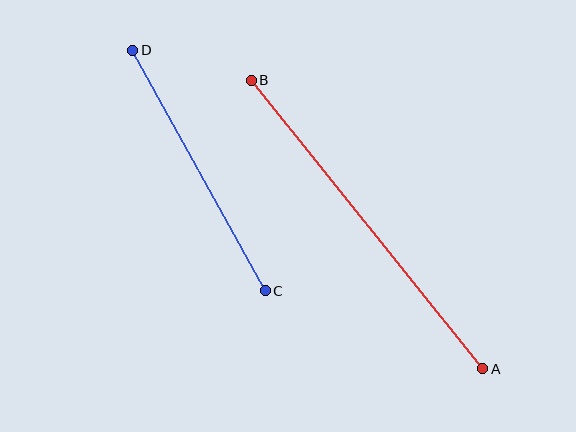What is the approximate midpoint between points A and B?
The midpoint is at approximately (367, 225) pixels.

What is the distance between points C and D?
The distance is approximately 275 pixels.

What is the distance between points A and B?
The distance is approximately 370 pixels.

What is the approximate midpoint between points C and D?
The midpoint is at approximately (199, 171) pixels.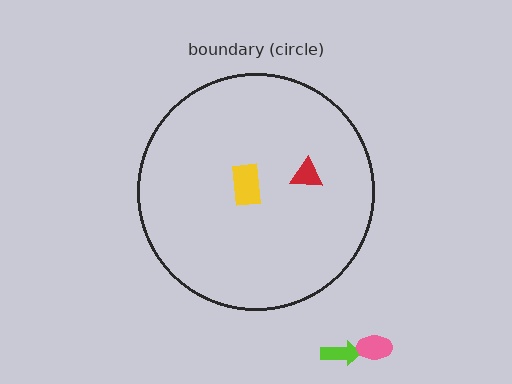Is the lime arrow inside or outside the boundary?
Outside.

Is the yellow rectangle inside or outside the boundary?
Inside.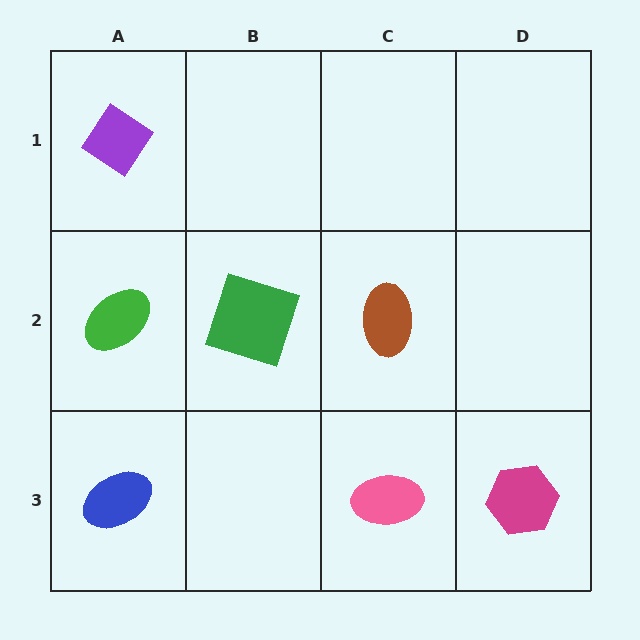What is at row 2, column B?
A green square.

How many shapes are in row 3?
3 shapes.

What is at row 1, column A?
A purple diamond.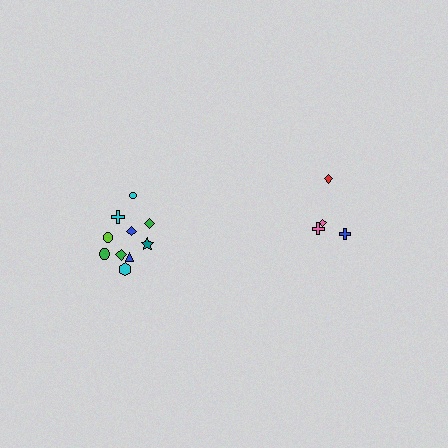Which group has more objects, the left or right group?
The left group.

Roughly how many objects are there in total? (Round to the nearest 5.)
Roughly 15 objects in total.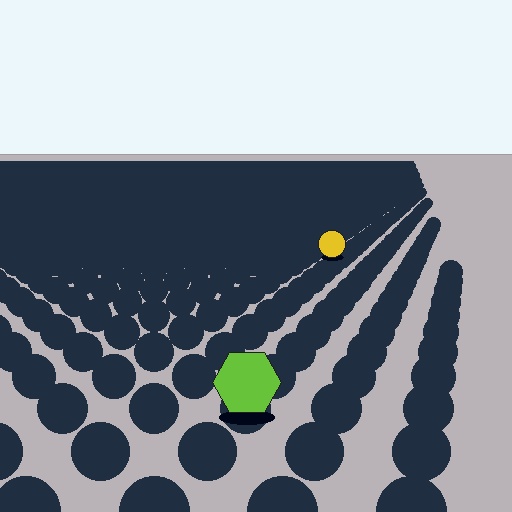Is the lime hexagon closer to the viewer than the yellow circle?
Yes. The lime hexagon is closer — you can tell from the texture gradient: the ground texture is coarser near it.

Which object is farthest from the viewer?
The yellow circle is farthest from the viewer. It appears smaller and the ground texture around it is denser.